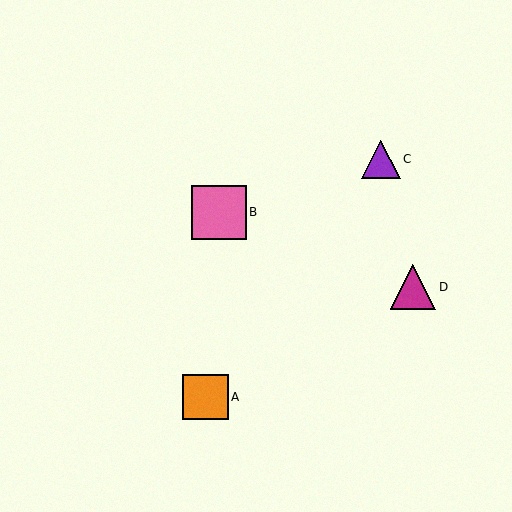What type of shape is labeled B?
Shape B is a pink square.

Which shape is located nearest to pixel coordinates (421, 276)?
The magenta triangle (labeled D) at (413, 287) is nearest to that location.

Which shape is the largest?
The pink square (labeled B) is the largest.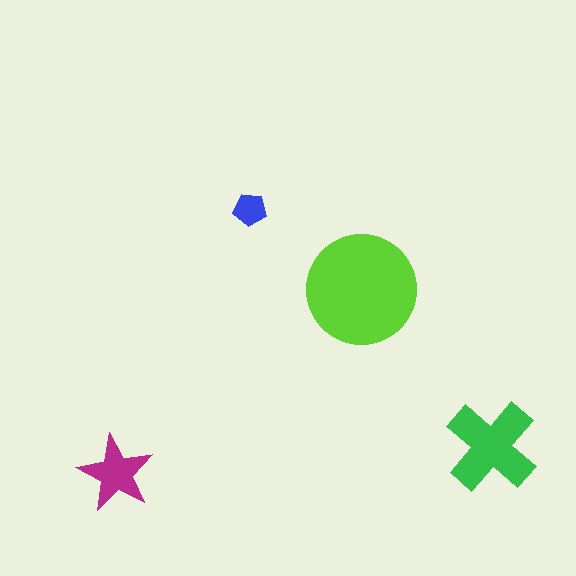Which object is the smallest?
The blue pentagon.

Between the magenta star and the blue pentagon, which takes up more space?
The magenta star.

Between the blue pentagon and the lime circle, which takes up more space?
The lime circle.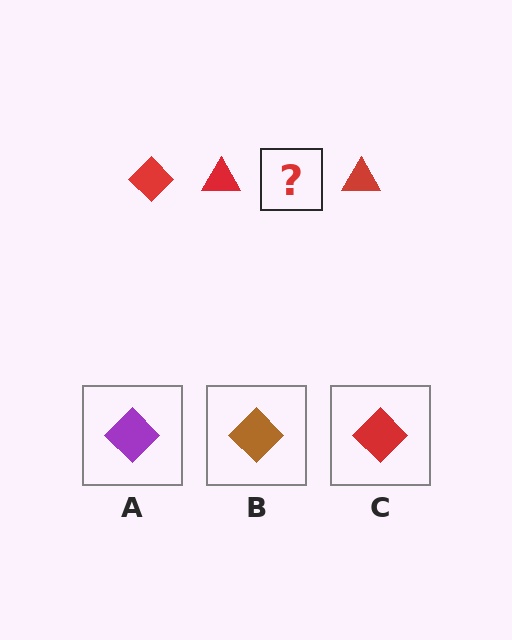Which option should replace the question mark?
Option C.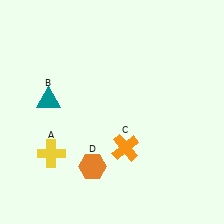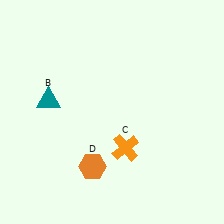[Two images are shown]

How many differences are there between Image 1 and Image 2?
There is 1 difference between the two images.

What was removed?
The yellow cross (A) was removed in Image 2.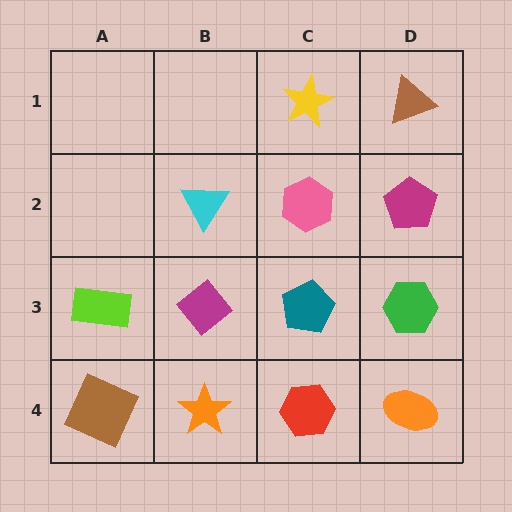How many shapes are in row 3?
4 shapes.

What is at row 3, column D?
A green hexagon.